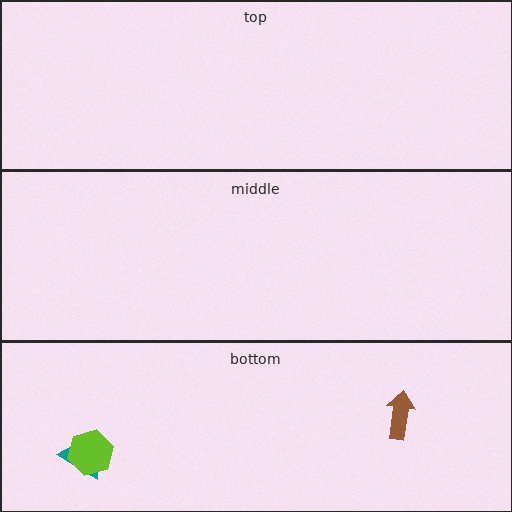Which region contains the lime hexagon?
The bottom region.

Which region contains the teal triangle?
The bottom region.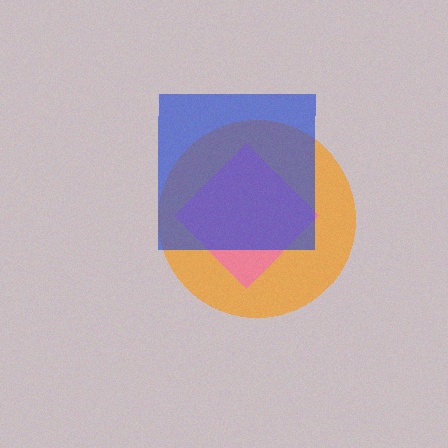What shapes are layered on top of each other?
The layered shapes are: an orange circle, a pink diamond, a blue square.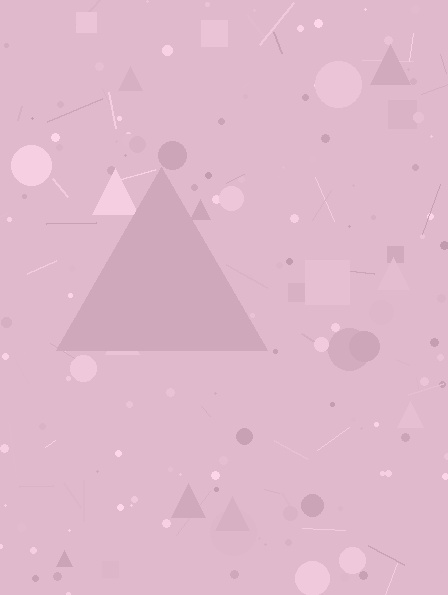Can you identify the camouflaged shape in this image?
The camouflaged shape is a triangle.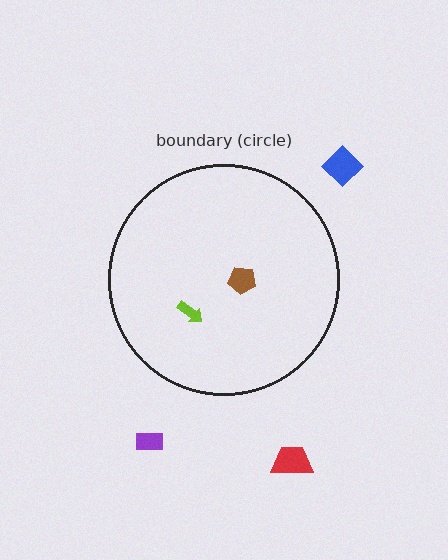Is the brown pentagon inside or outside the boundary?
Inside.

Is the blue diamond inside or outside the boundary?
Outside.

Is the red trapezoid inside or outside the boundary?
Outside.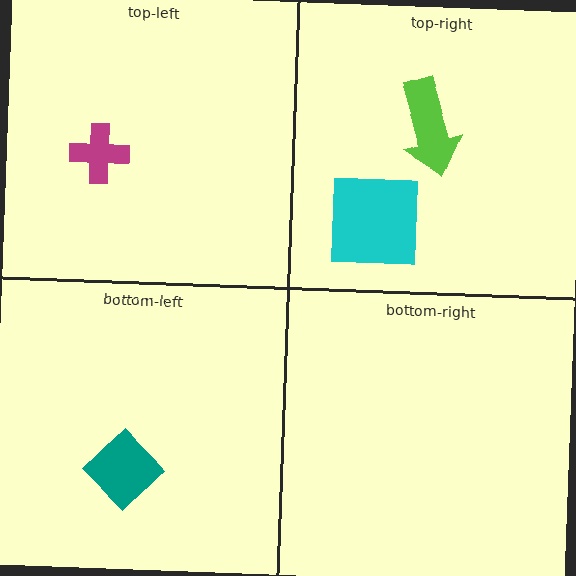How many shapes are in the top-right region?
2.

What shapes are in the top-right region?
The cyan square, the lime arrow.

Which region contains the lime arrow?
The top-right region.